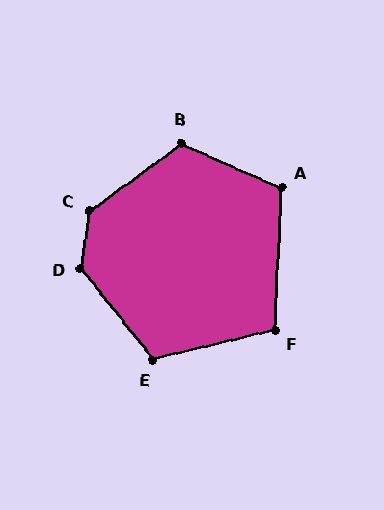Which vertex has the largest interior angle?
C, at approximately 134 degrees.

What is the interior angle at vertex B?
Approximately 120 degrees (obtuse).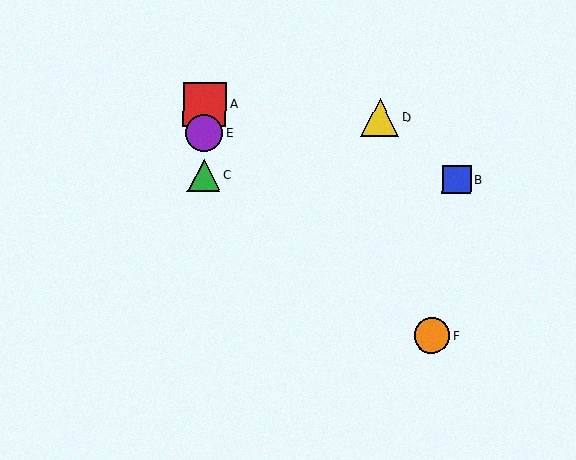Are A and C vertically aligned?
Yes, both are at x≈205.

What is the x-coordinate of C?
Object C is at x≈204.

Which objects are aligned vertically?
Objects A, C, E are aligned vertically.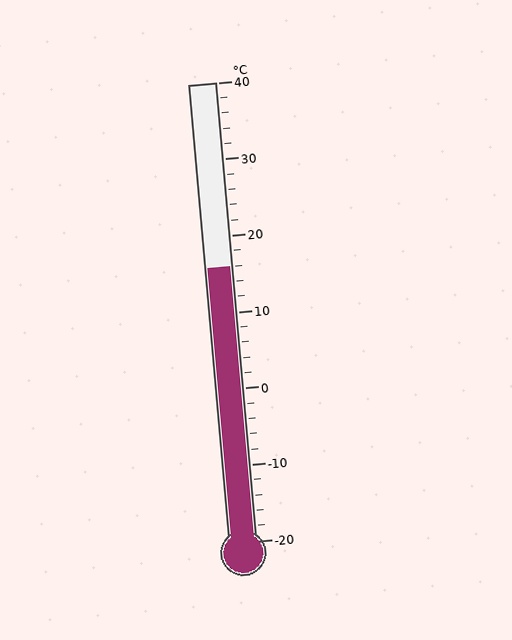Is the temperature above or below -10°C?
The temperature is above -10°C.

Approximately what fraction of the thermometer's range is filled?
The thermometer is filled to approximately 60% of its range.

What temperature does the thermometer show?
The thermometer shows approximately 16°C.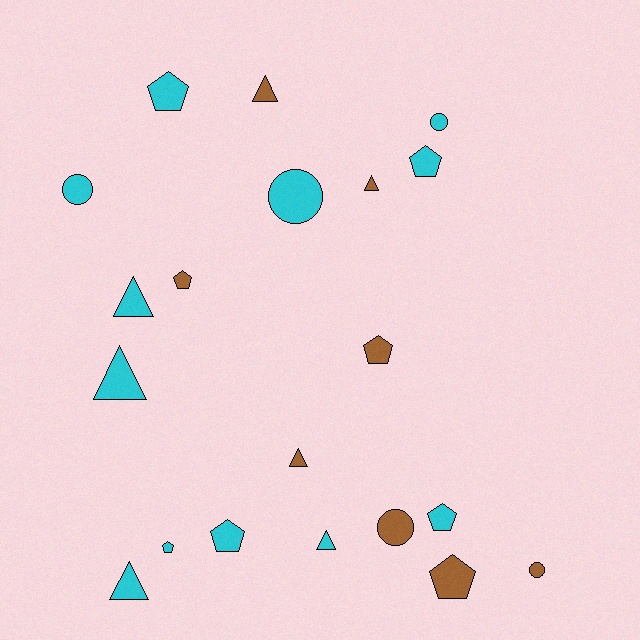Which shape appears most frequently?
Pentagon, with 8 objects.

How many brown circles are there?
There are 2 brown circles.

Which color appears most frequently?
Cyan, with 12 objects.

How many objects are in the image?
There are 20 objects.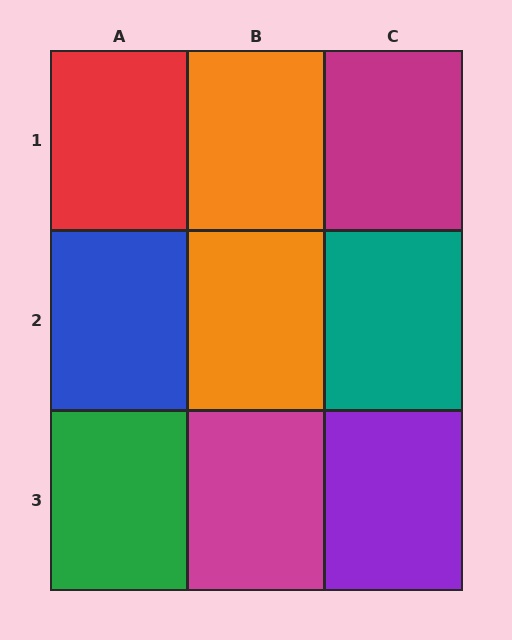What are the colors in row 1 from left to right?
Red, orange, magenta.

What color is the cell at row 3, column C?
Purple.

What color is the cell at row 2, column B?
Orange.